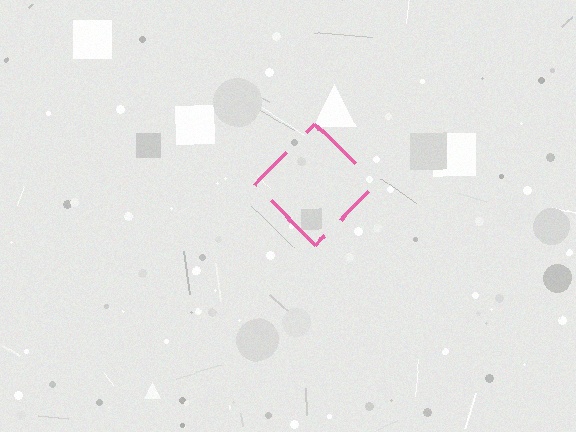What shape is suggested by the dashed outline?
The dashed outline suggests a diamond.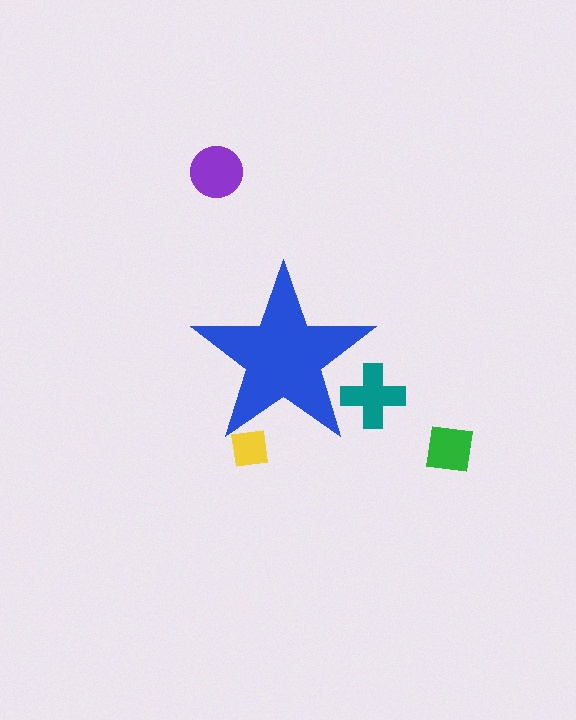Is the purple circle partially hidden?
No, the purple circle is fully visible.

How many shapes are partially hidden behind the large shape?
2 shapes are partially hidden.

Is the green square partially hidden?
No, the green square is fully visible.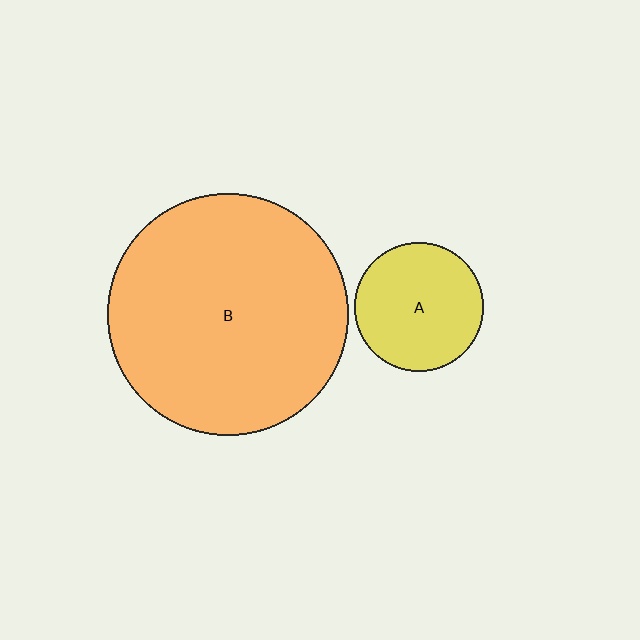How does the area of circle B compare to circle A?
Approximately 3.5 times.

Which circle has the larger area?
Circle B (orange).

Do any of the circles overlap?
No, none of the circles overlap.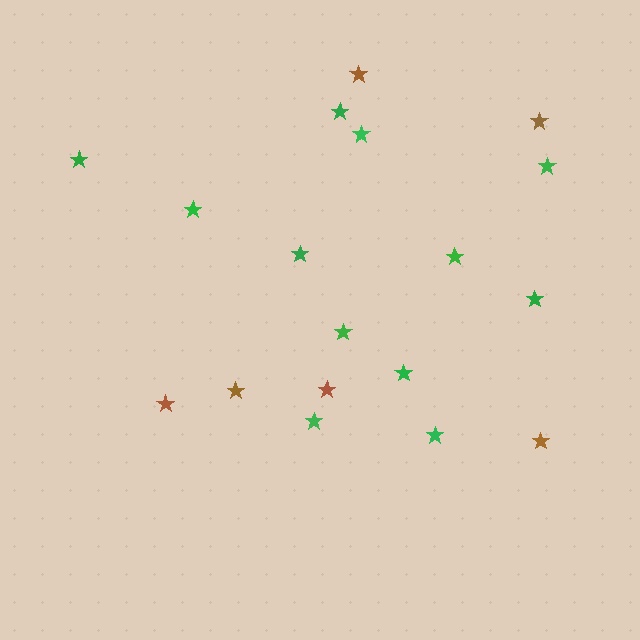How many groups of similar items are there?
There are 2 groups: one group of brown stars (6) and one group of green stars (12).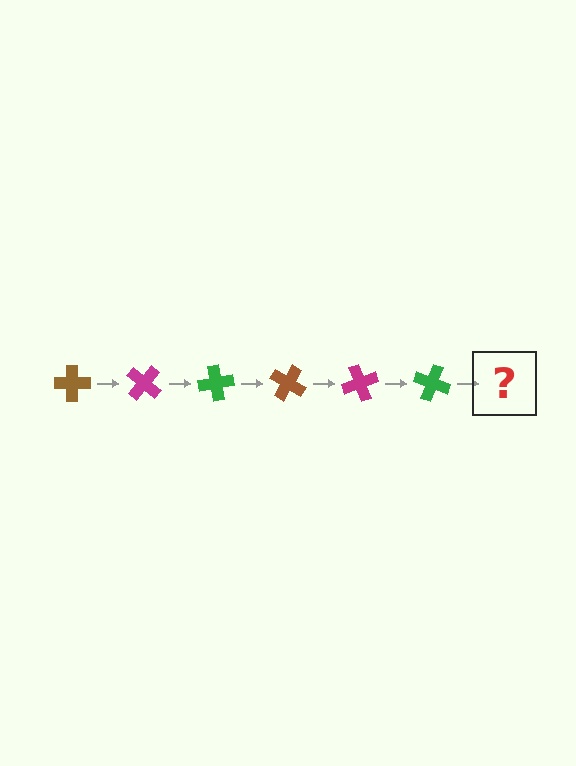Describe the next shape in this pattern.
It should be a brown cross, rotated 240 degrees from the start.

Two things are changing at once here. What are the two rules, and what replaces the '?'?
The two rules are that it rotates 40 degrees each step and the color cycles through brown, magenta, and green. The '?' should be a brown cross, rotated 240 degrees from the start.